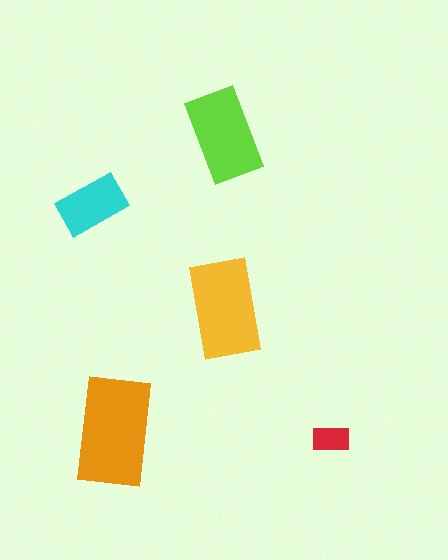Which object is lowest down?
The red rectangle is bottommost.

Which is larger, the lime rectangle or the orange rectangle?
The orange one.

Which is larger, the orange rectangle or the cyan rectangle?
The orange one.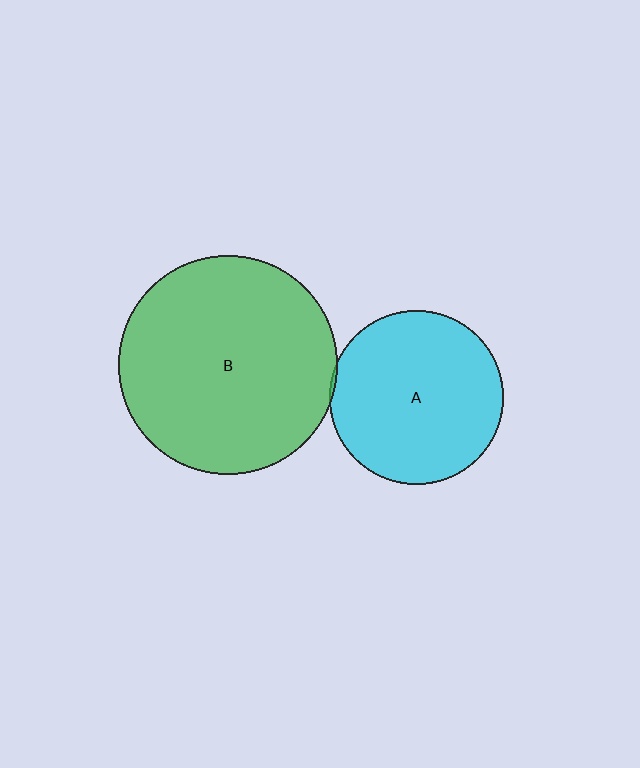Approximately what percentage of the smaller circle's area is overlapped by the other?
Approximately 5%.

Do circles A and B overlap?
Yes.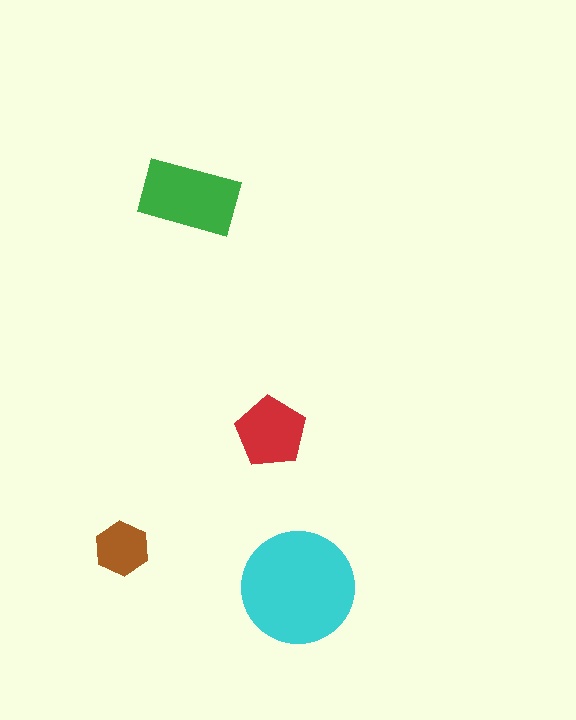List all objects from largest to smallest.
The cyan circle, the green rectangle, the red pentagon, the brown hexagon.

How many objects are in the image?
There are 4 objects in the image.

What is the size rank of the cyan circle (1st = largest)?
1st.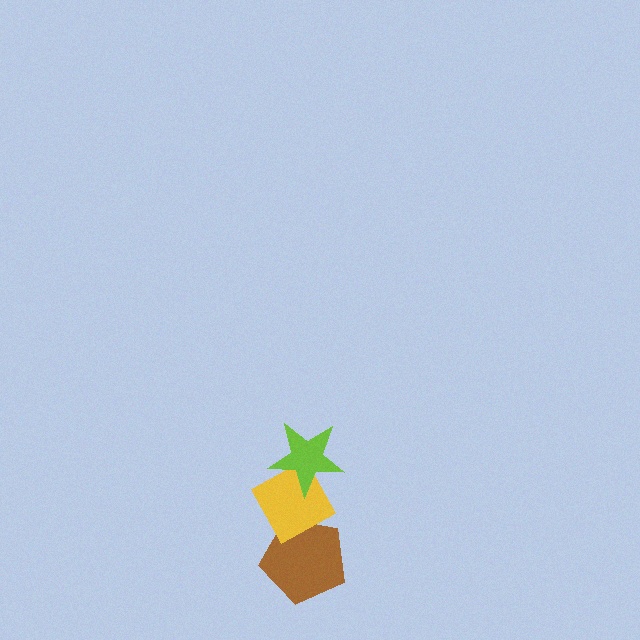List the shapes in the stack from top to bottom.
From top to bottom: the lime star, the yellow diamond, the brown pentagon.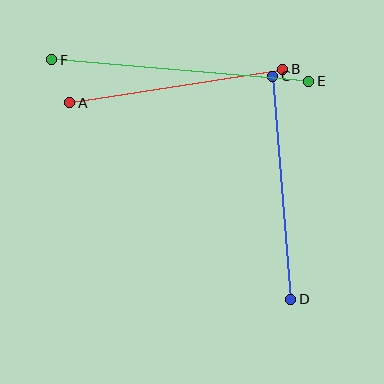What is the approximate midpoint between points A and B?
The midpoint is at approximately (176, 86) pixels.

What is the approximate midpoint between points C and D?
The midpoint is at approximately (282, 188) pixels.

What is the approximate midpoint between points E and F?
The midpoint is at approximately (180, 71) pixels.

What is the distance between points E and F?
The distance is approximately 258 pixels.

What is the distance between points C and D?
The distance is approximately 224 pixels.